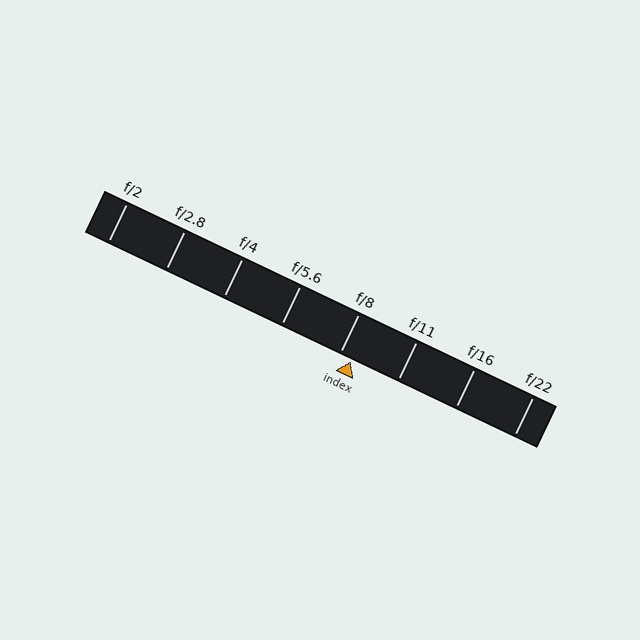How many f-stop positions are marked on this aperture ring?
There are 8 f-stop positions marked.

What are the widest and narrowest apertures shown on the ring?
The widest aperture shown is f/2 and the narrowest is f/22.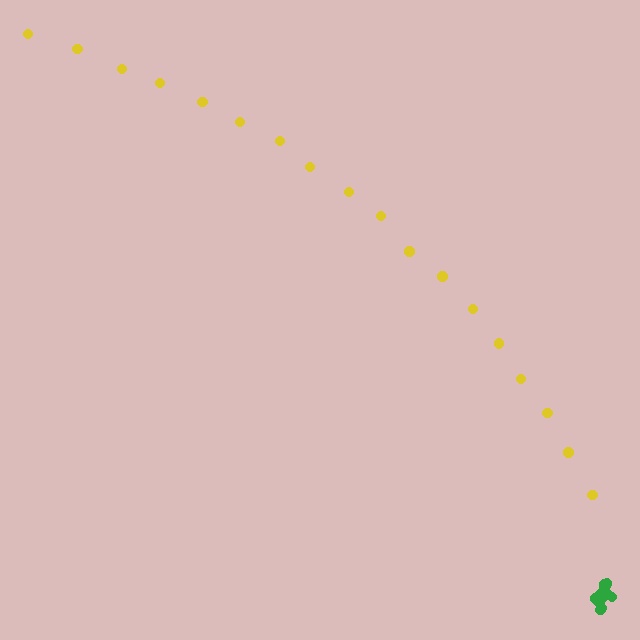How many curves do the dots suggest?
There are 2 distinct paths.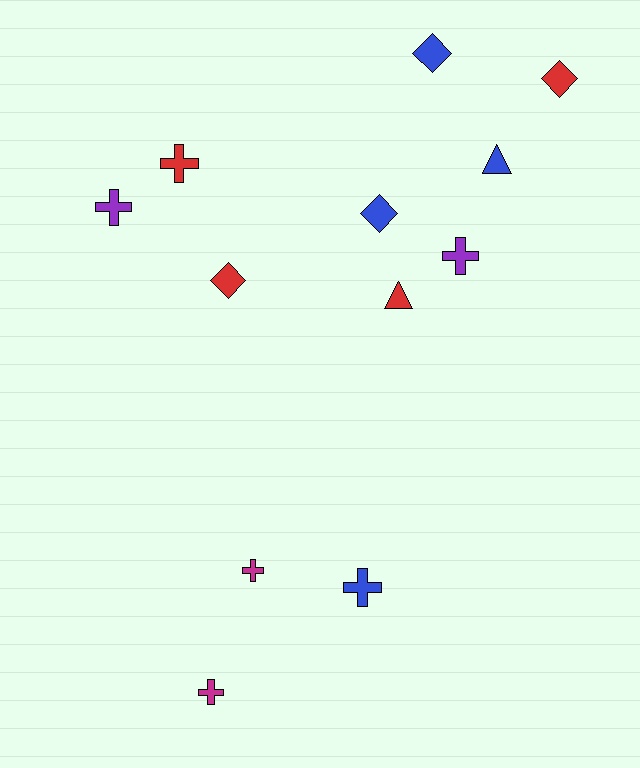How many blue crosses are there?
There is 1 blue cross.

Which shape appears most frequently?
Cross, with 6 objects.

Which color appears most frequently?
Red, with 4 objects.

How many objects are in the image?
There are 12 objects.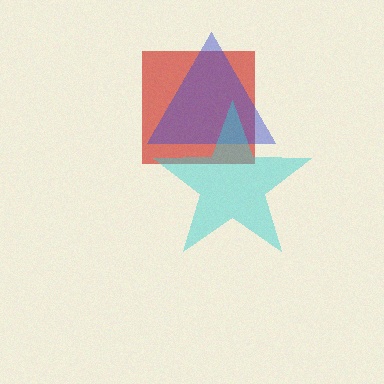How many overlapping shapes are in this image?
There are 3 overlapping shapes in the image.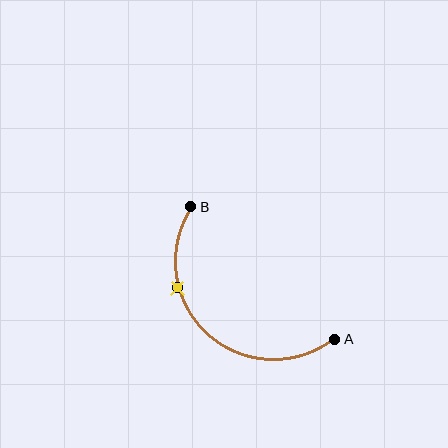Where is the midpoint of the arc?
The arc midpoint is the point on the curve farthest from the straight line joining A and B. It sits below and to the left of that line.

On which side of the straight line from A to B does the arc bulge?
The arc bulges below and to the left of the straight line connecting A and B.